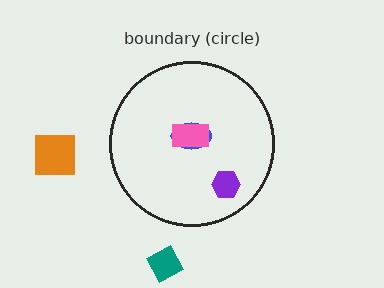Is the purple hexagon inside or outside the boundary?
Inside.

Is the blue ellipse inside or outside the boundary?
Inside.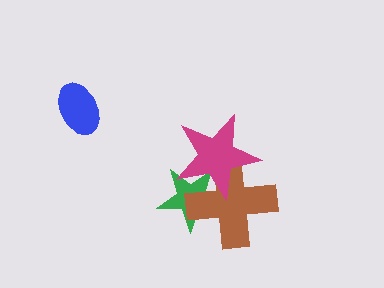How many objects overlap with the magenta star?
2 objects overlap with the magenta star.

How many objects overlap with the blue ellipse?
0 objects overlap with the blue ellipse.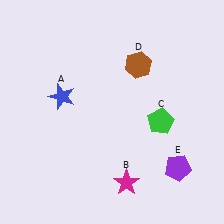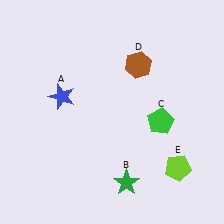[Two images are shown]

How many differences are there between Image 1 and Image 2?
There are 2 differences between the two images.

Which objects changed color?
B changed from magenta to green. E changed from purple to lime.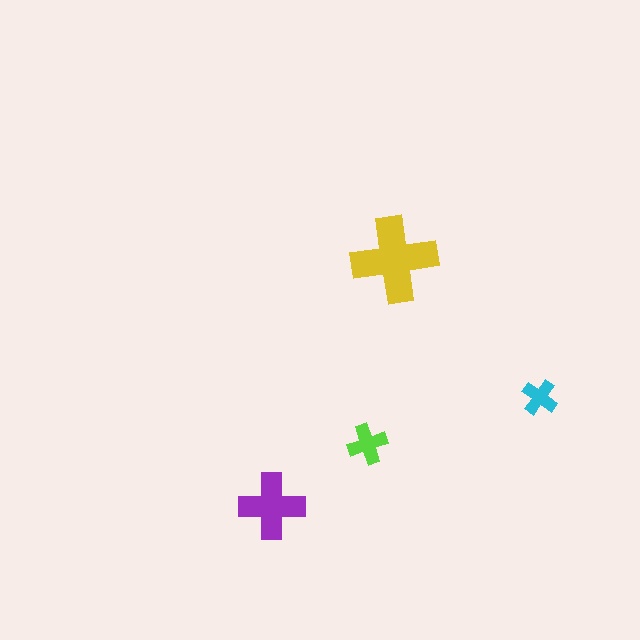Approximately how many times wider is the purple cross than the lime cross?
About 1.5 times wider.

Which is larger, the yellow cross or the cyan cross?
The yellow one.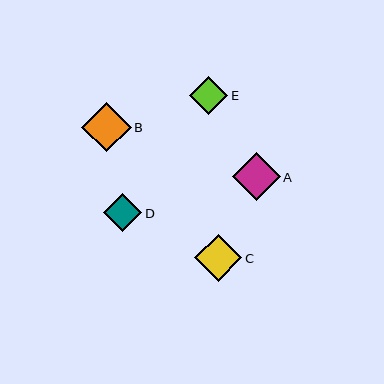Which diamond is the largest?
Diamond B is the largest with a size of approximately 50 pixels.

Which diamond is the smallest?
Diamond E is the smallest with a size of approximately 38 pixels.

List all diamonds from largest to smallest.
From largest to smallest: B, A, C, D, E.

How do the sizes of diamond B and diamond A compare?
Diamond B and diamond A are approximately the same size.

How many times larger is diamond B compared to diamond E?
Diamond B is approximately 1.3 times the size of diamond E.